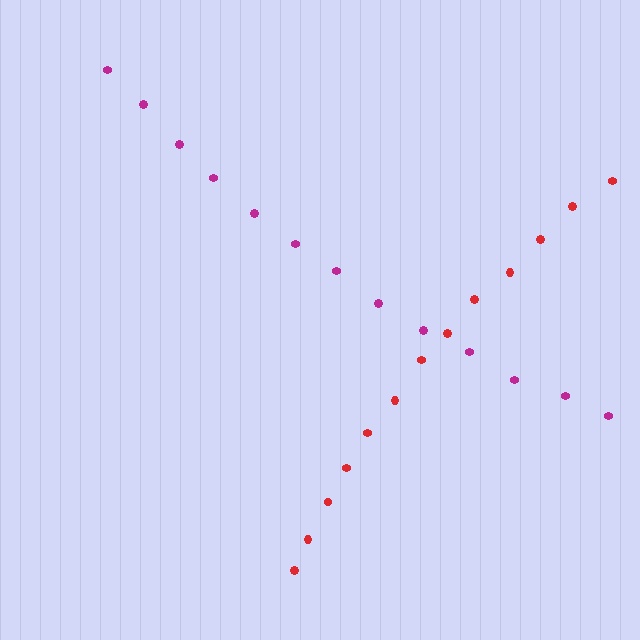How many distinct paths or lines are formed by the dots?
There are 2 distinct paths.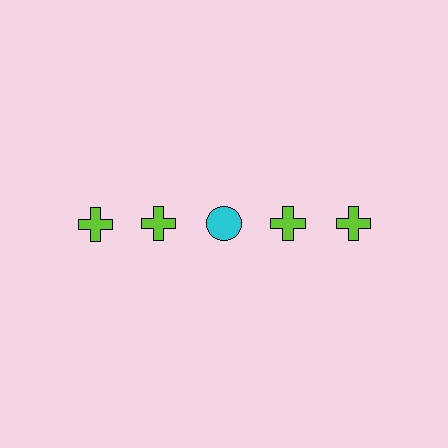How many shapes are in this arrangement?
There are 5 shapes arranged in a grid pattern.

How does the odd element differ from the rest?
It differs in both color (cyan instead of lime) and shape (circle instead of cross).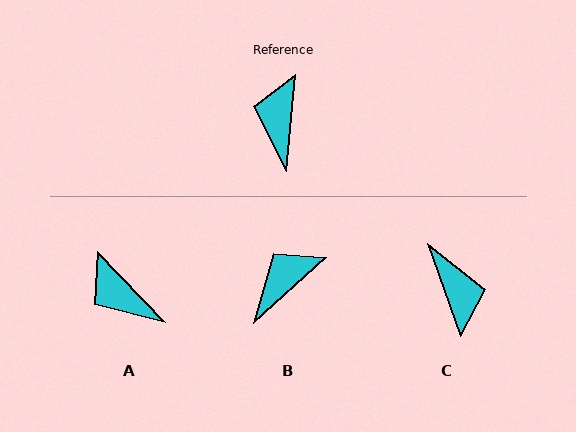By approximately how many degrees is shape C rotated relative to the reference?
Approximately 156 degrees clockwise.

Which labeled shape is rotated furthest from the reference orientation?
C, about 156 degrees away.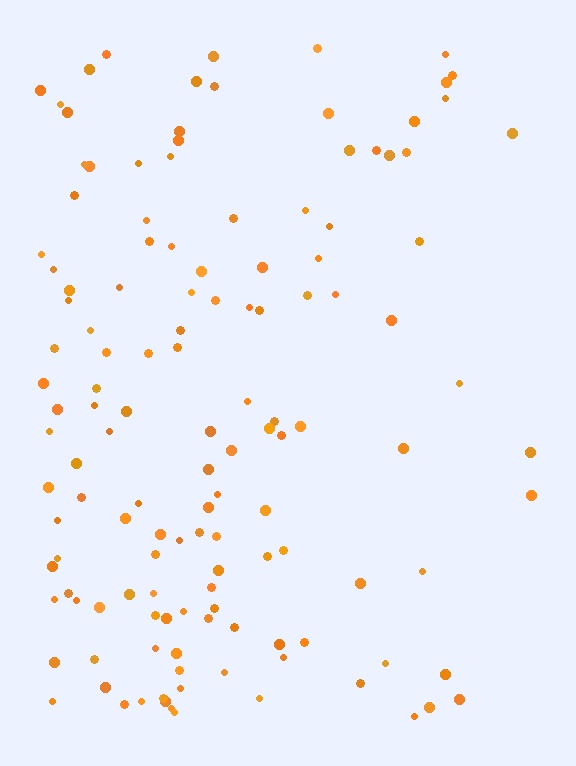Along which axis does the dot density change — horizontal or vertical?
Horizontal.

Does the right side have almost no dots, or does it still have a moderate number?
Still a moderate number, just noticeably fewer than the left.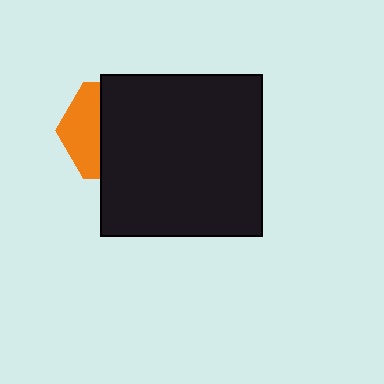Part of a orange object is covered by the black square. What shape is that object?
It is a hexagon.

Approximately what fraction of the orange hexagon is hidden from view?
Roughly 64% of the orange hexagon is hidden behind the black square.